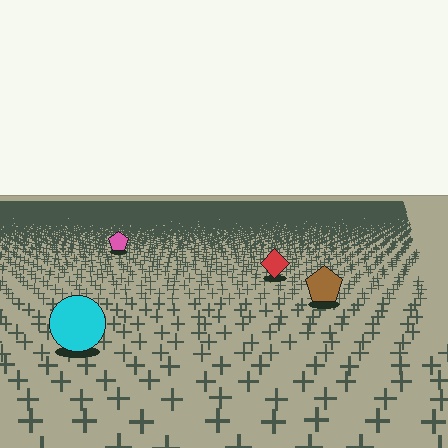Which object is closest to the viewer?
The cyan circle is closest. The texture marks near it are larger and more spread out.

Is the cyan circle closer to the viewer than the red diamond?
Yes. The cyan circle is closer — you can tell from the texture gradient: the ground texture is coarser near it.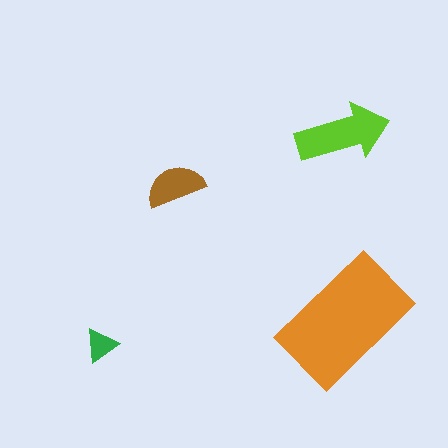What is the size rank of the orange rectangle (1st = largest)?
1st.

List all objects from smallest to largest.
The green triangle, the brown semicircle, the lime arrow, the orange rectangle.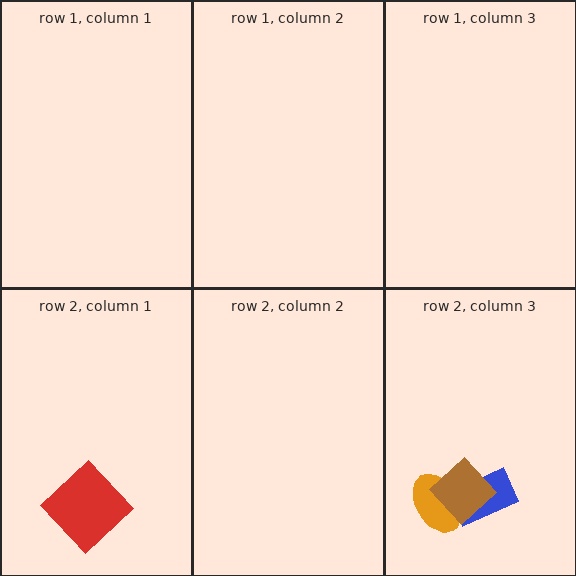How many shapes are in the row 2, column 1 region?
1.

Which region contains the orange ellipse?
The row 2, column 3 region.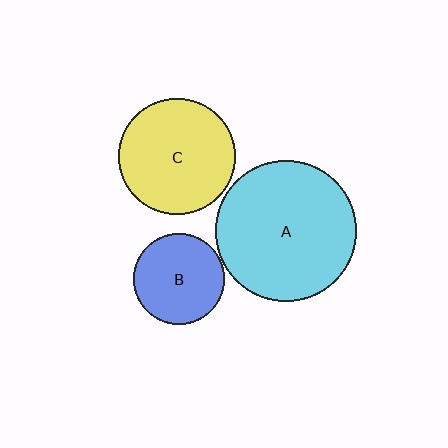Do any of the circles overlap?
No, none of the circles overlap.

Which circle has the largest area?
Circle A (cyan).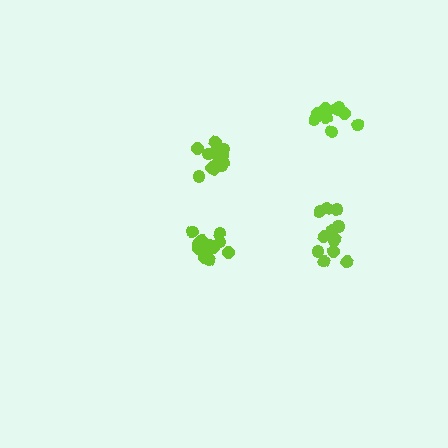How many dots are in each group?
Group 1: 15 dots, Group 2: 14 dots, Group 3: 11 dots, Group 4: 14 dots (54 total).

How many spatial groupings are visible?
There are 4 spatial groupings.